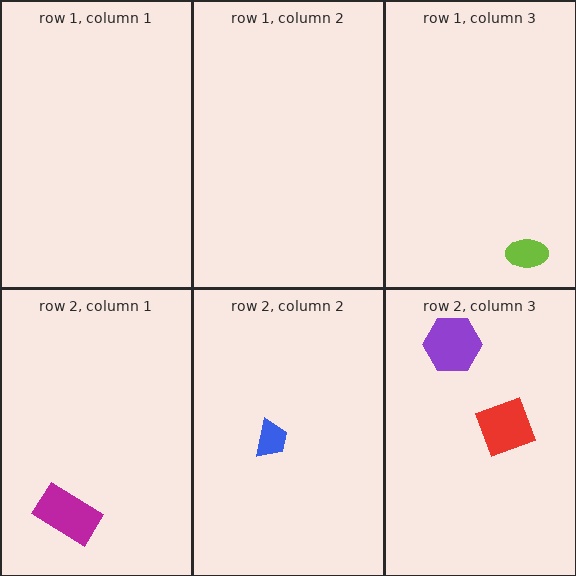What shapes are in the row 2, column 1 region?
The magenta rectangle.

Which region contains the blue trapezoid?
The row 2, column 2 region.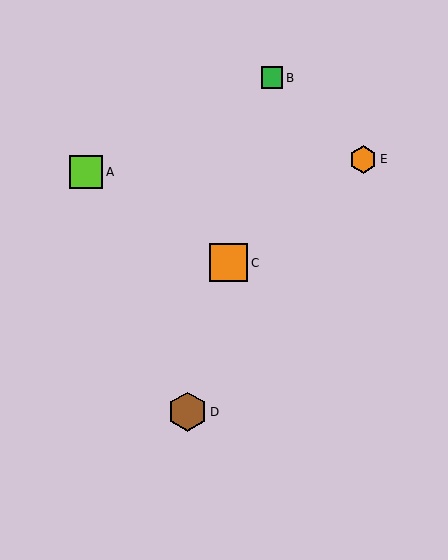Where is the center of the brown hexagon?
The center of the brown hexagon is at (187, 412).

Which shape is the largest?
The brown hexagon (labeled D) is the largest.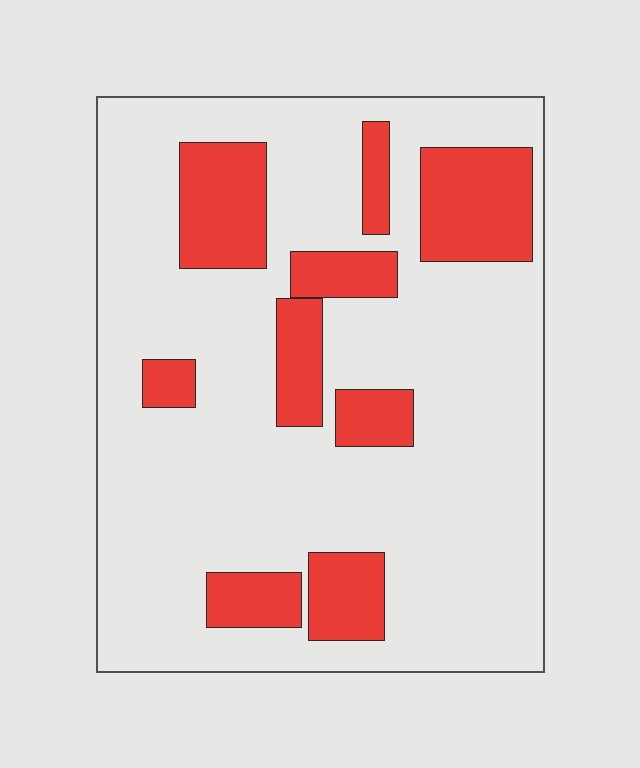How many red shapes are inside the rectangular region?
9.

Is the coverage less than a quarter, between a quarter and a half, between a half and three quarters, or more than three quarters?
Less than a quarter.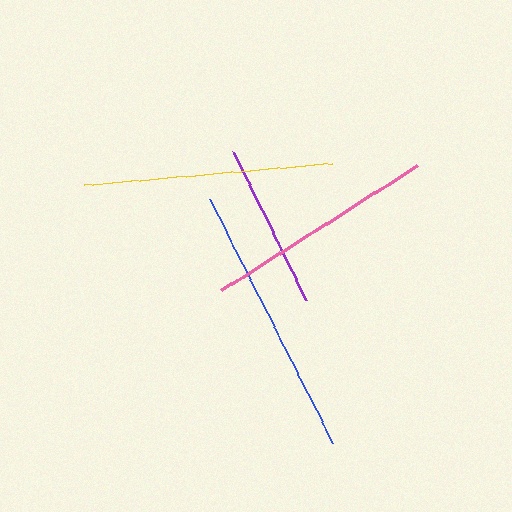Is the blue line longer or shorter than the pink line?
The blue line is longer than the pink line.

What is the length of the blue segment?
The blue segment is approximately 273 pixels long.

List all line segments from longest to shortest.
From longest to shortest: blue, yellow, pink, purple.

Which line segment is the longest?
The blue line is the longest at approximately 273 pixels.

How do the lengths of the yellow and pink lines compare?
The yellow and pink lines are approximately the same length.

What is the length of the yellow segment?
The yellow segment is approximately 248 pixels long.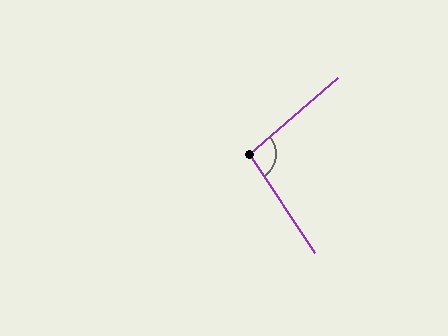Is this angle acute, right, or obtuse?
It is obtuse.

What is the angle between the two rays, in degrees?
Approximately 97 degrees.